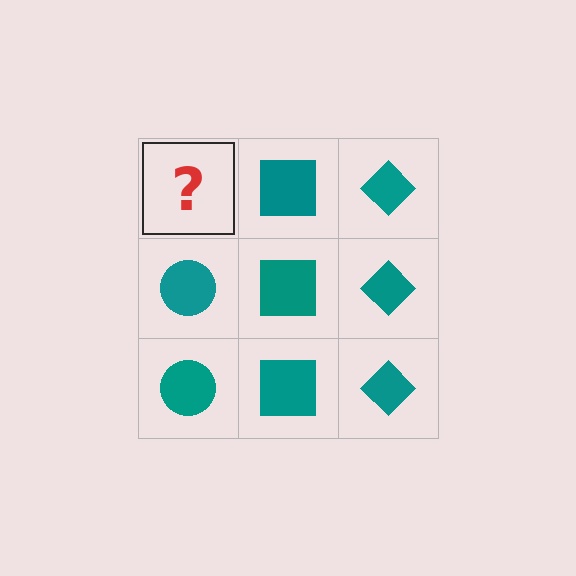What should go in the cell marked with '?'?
The missing cell should contain a teal circle.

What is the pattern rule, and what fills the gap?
The rule is that each column has a consistent shape. The gap should be filled with a teal circle.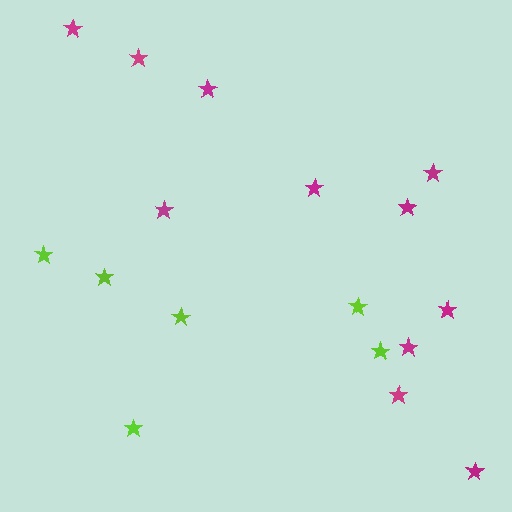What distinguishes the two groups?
There are 2 groups: one group of lime stars (6) and one group of magenta stars (11).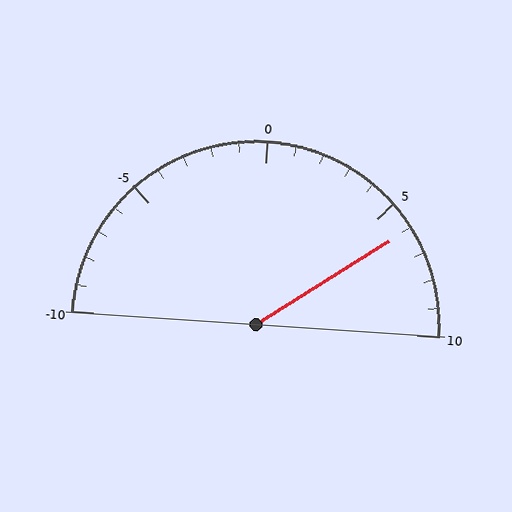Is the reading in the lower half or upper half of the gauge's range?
The reading is in the upper half of the range (-10 to 10).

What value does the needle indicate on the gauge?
The needle indicates approximately 6.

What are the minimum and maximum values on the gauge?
The gauge ranges from -10 to 10.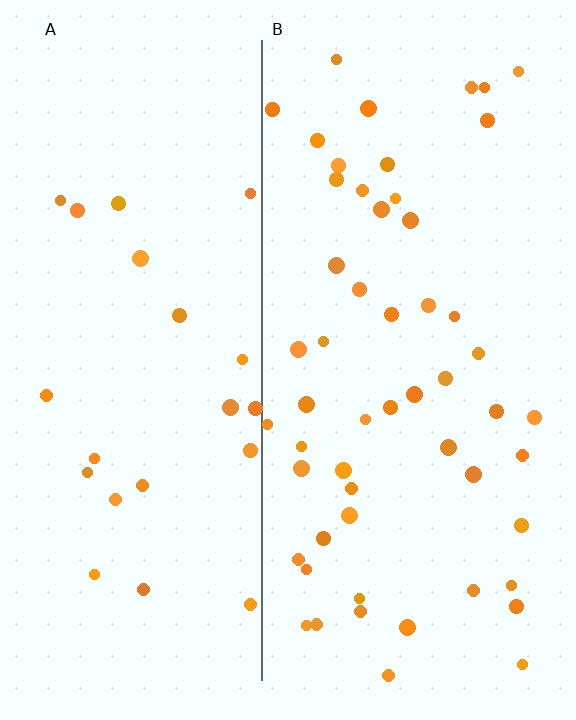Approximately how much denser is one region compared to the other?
Approximately 2.4× — region B over region A.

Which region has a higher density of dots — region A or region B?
B (the right).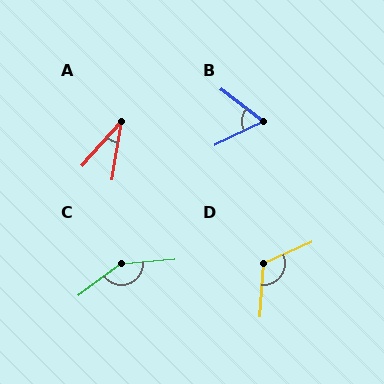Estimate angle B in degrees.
Approximately 63 degrees.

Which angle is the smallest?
A, at approximately 32 degrees.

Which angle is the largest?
C, at approximately 148 degrees.